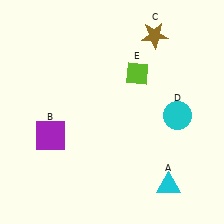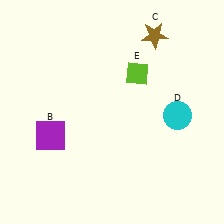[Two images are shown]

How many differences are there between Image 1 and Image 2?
There is 1 difference between the two images.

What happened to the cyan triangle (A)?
The cyan triangle (A) was removed in Image 2. It was in the bottom-right area of Image 1.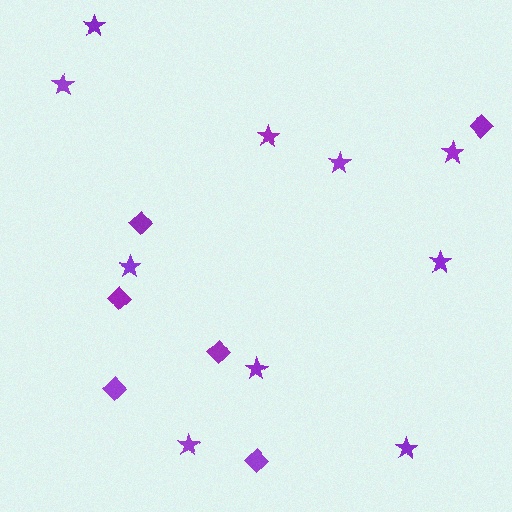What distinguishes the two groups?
There are 2 groups: one group of stars (10) and one group of diamonds (6).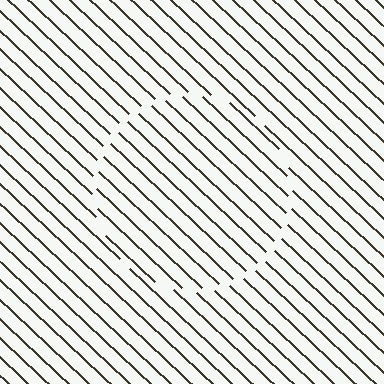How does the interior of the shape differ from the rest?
The interior of the shape contains the same grating, shifted by half a period — the contour is defined by the phase discontinuity where line-ends from the inner and outer gratings abut.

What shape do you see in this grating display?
An illusory circle. The interior of the shape contains the same grating, shifted by half a period — the contour is defined by the phase discontinuity where line-ends from the inner and outer gratings abut.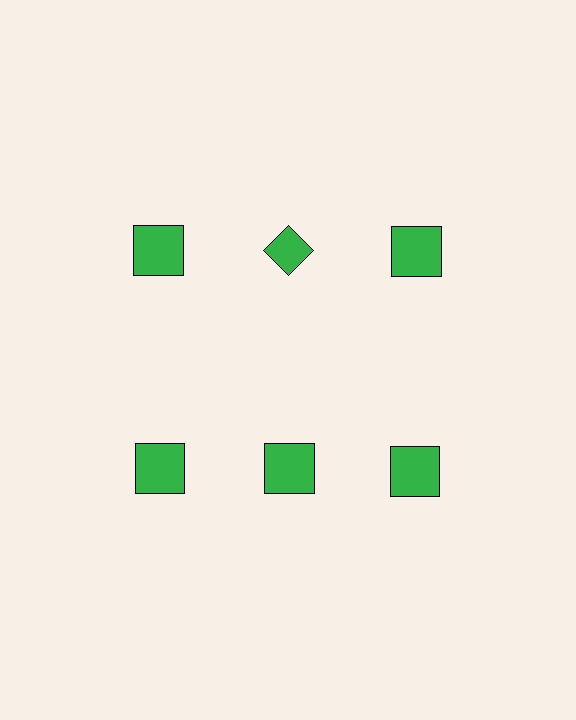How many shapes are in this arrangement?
There are 6 shapes arranged in a grid pattern.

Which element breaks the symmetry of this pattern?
The green diamond in the top row, second from left column breaks the symmetry. All other shapes are green squares.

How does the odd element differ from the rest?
It has a different shape: diamond instead of square.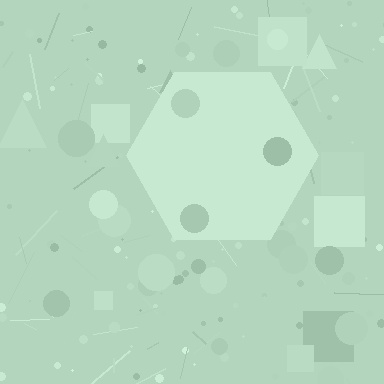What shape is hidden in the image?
A hexagon is hidden in the image.